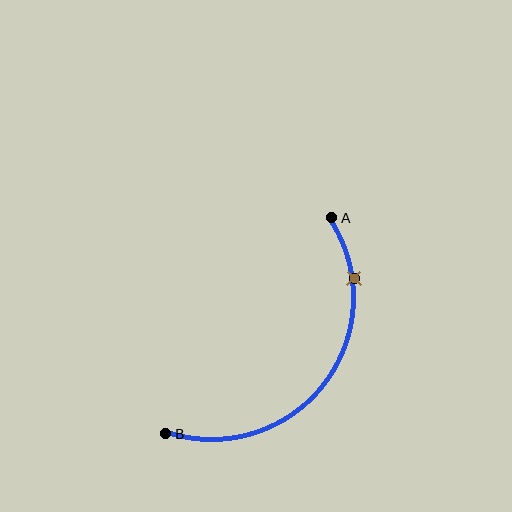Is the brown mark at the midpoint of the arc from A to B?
No. The brown mark lies on the arc but is closer to endpoint A. The arc midpoint would be at the point on the curve equidistant along the arc from both A and B.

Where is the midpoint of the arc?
The arc midpoint is the point on the curve farthest from the straight line joining A and B. It sits below and to the right of that line.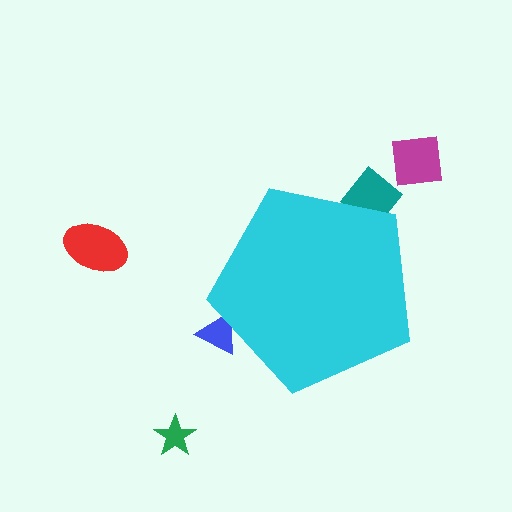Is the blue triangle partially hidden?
Yes, the blue triangle is partially hidden behind the cyan pentagon.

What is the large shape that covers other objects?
A cyan pentagon.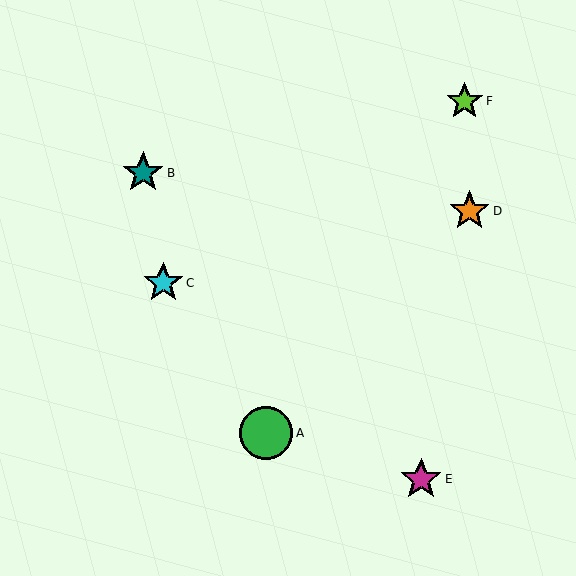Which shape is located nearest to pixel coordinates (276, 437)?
The green circle (labeled A) at (266, 433) is nearest to that location.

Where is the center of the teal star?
The center of the teal star is at (143, 173).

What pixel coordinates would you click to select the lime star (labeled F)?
Click at (465, 101) to select the lime star F.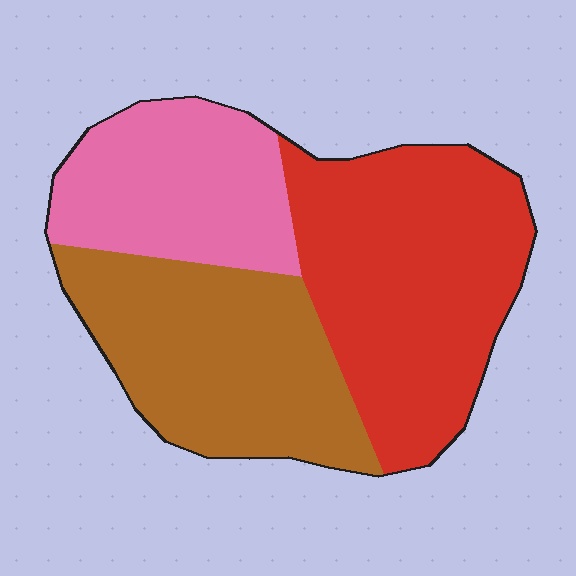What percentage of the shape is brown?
Brown covers roughly 35% of the shape.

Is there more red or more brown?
Red.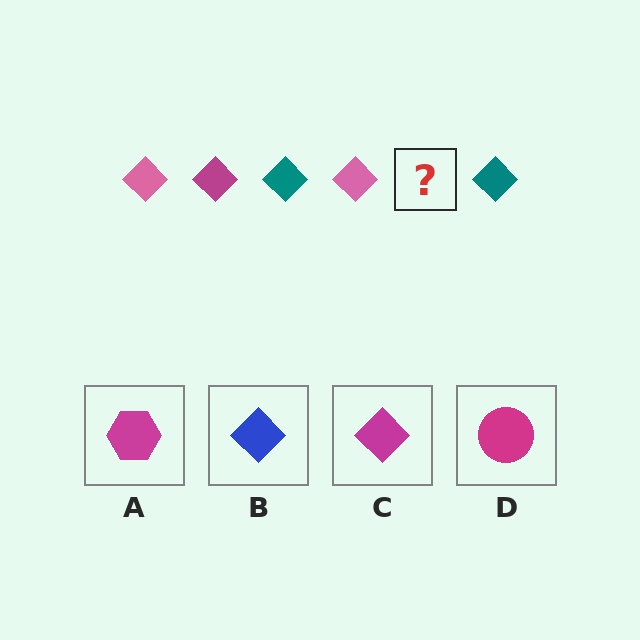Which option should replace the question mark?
Option C.